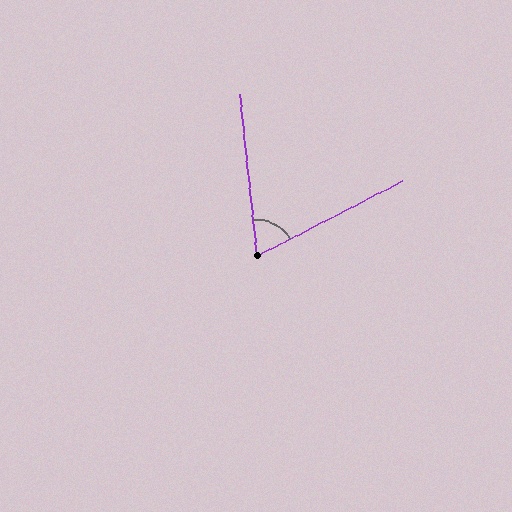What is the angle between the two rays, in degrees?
Approximately 69 degrees.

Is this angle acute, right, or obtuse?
It is acute.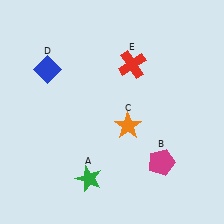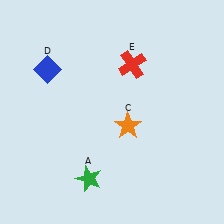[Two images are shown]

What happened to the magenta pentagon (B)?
The magenta pentagon (B) was removed in Image 2. It was in the bottom-right area of Image 1.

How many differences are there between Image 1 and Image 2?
There is 1 difference between the two images.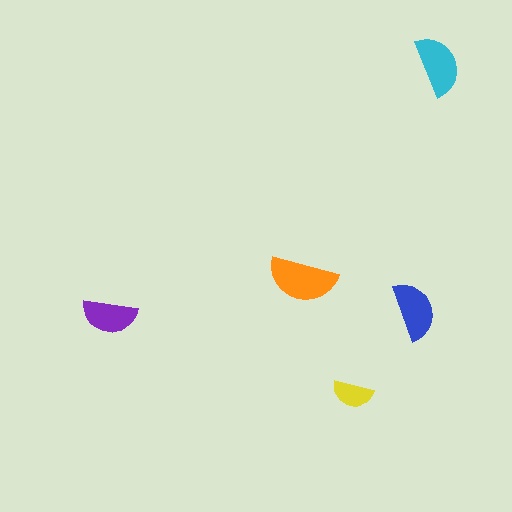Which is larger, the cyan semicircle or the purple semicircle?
The cyan one.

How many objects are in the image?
There are 5 objects in the image.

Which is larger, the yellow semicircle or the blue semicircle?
The blue one.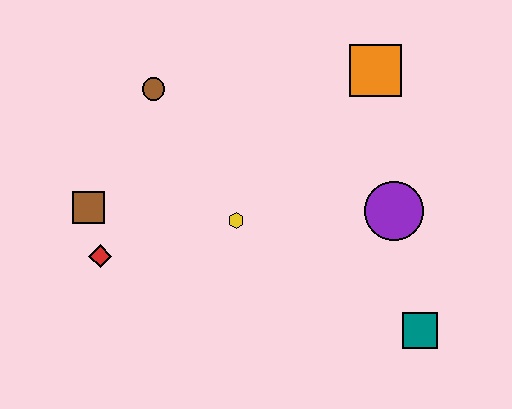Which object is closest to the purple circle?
The teal square is closest to the purple circle.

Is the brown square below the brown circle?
Yes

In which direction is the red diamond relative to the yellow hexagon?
The red diamond is to the left of the yellow hexagon.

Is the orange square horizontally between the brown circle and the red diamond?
No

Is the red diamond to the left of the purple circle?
Yes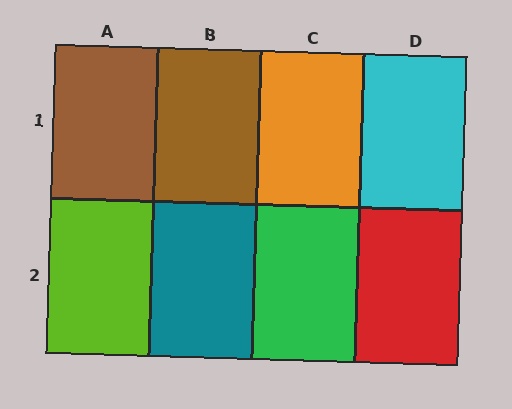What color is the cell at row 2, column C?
Green.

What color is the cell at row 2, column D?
Red.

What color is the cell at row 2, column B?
Teal.